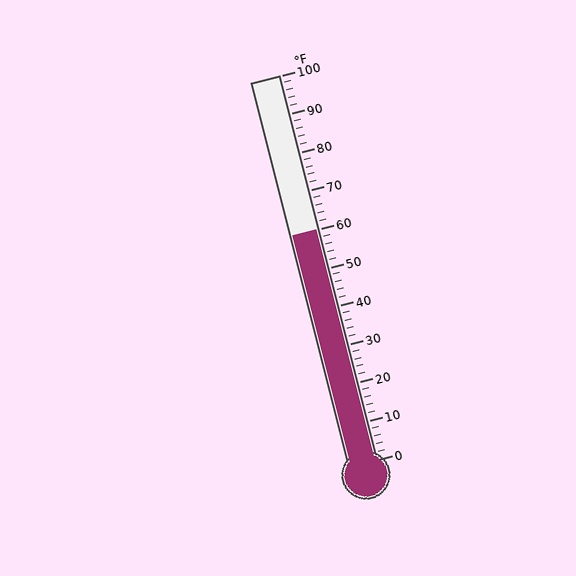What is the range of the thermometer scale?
The thermometer scale ranges from 0°F to 100°F.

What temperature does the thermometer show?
The thermometer shows approximately 60°F.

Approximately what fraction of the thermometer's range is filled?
The thermometer is filled to approximately 60% of its range.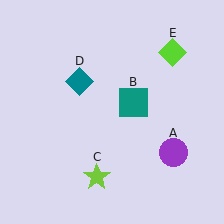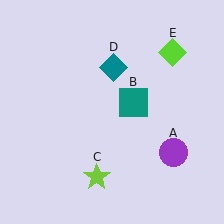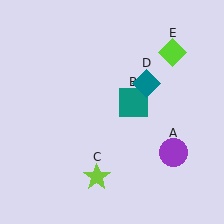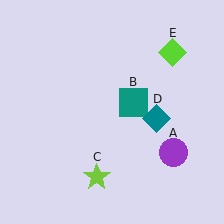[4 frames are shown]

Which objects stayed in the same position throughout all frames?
Purple circle (object A) and teal square (object B) and lime star (object C) and lime diamond (object E) remained stationary.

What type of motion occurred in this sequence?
The teal diamond (object D) rotated clockwise around the center of the scene.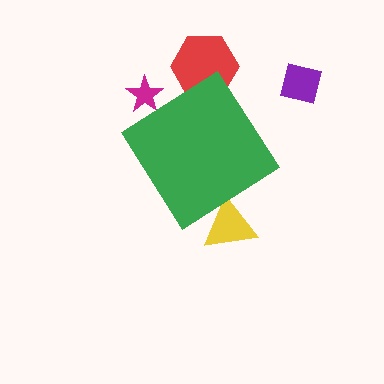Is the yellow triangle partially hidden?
Yes, the yellow triangle is partially hidden behind the green diamond.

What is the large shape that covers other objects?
A green diamond.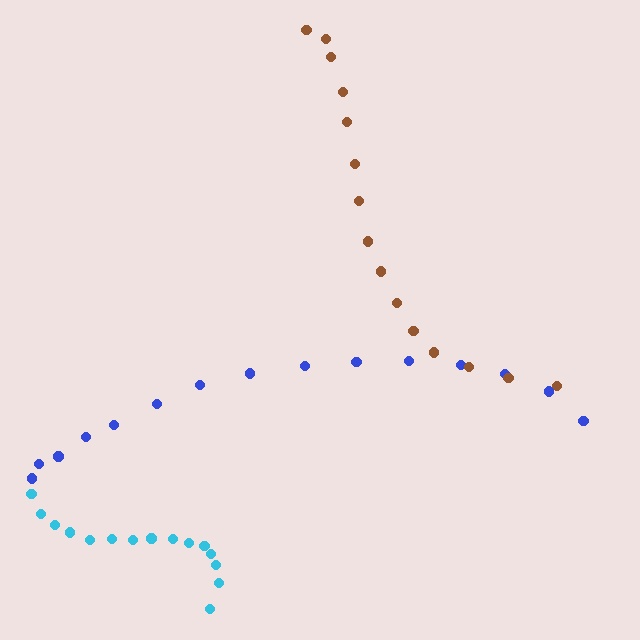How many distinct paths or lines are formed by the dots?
There are 3 distinct paths.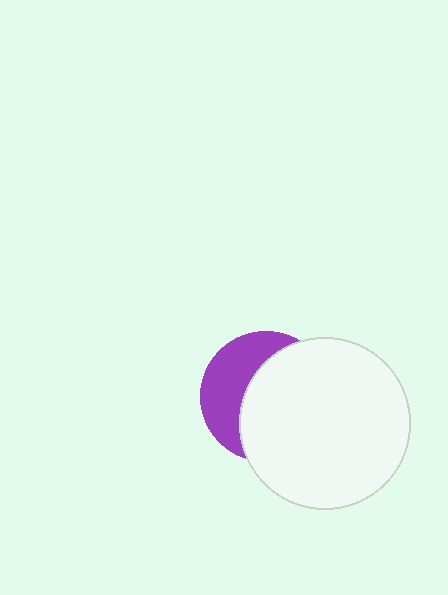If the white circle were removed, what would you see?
You would see the complete purple circle.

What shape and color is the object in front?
The object in front is a white circle.